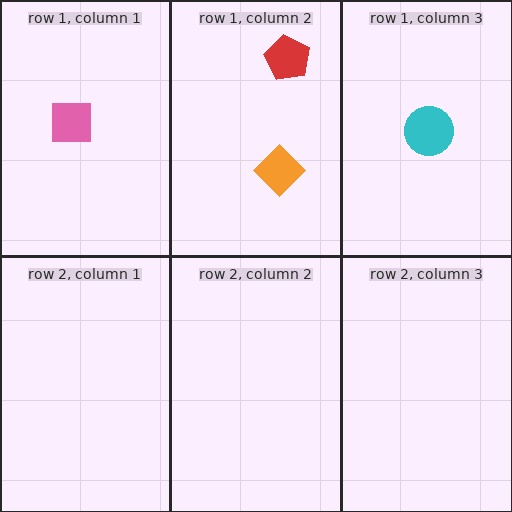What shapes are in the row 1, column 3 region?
The cyan circle.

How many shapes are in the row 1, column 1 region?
1.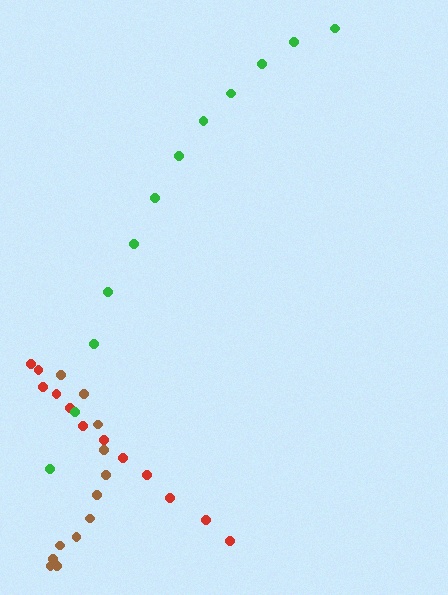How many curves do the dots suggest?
There are 3 distinct paths.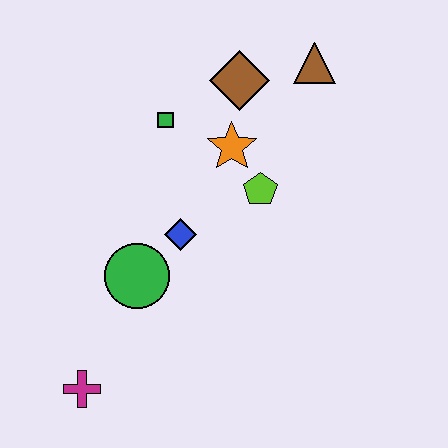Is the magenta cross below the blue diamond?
Yes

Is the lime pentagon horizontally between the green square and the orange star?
No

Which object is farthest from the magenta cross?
The brown triangle is farthest from the magenta cross.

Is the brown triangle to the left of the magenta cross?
No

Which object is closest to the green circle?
The blue diamond is closest to the green circle.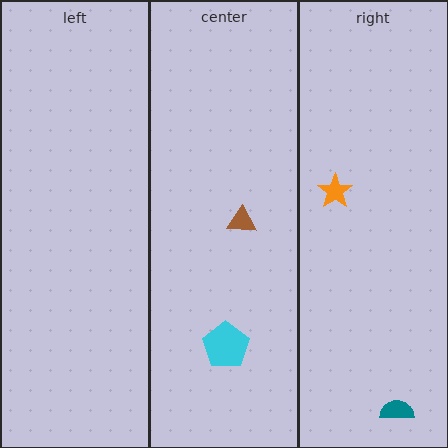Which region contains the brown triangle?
The center region.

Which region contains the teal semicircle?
The right region.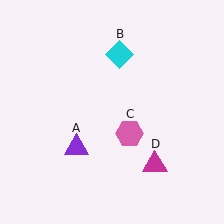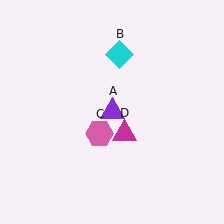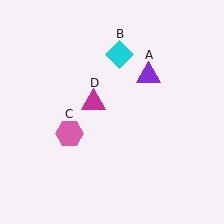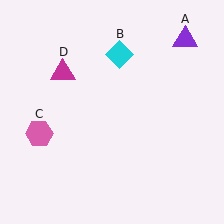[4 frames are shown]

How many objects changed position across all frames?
3 objects changed position: purple triangle (object A), pink hexagon (object C), magenta triangle (object D).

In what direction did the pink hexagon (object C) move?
The pink hexagon (object C) moved left.